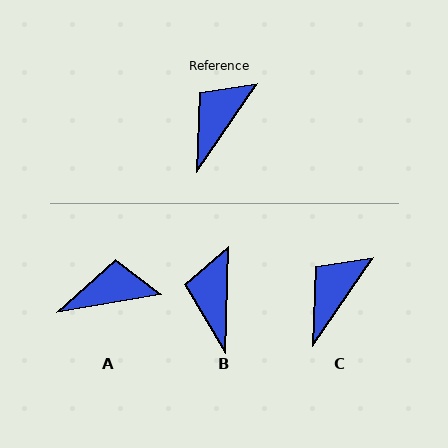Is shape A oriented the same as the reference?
No, it is off by about 46 degrees.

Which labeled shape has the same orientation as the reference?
C.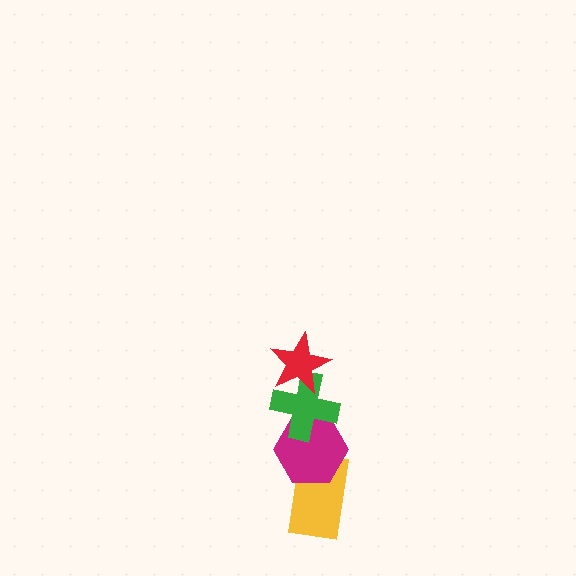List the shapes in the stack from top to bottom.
From top to bottom: the red star, the green cross, the magenta hexagon, the yellow rectangle.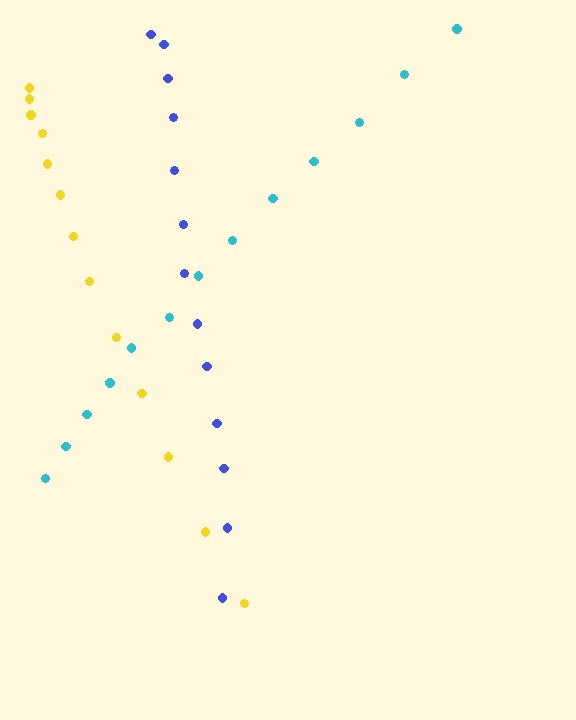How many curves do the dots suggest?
There are 3 distinct paths.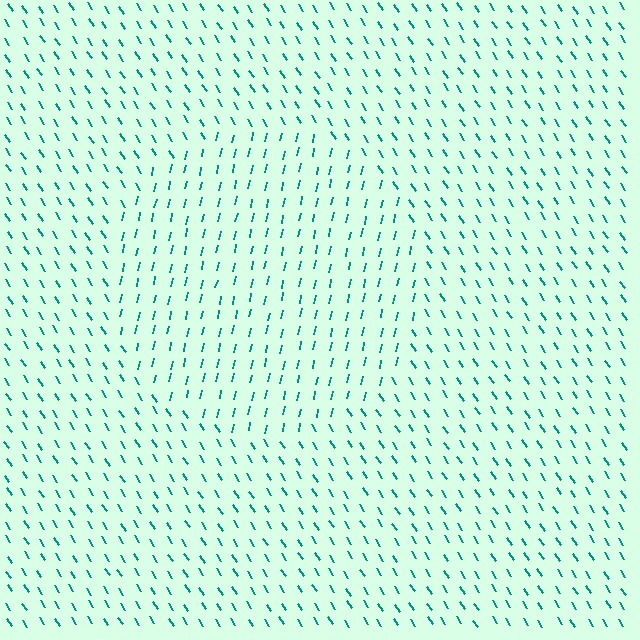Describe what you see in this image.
The image is filled with small teal line segments. A circle region in the image has lines oriented differently from the surrounding lines, creating a visible texture boundary.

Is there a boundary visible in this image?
Yes, there is a texture boundary formed by a change in line orientation.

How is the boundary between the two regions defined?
The boundary is defined purely by a change in line orientation (approximately 45 degrees difference). All lines are the same color and thickness.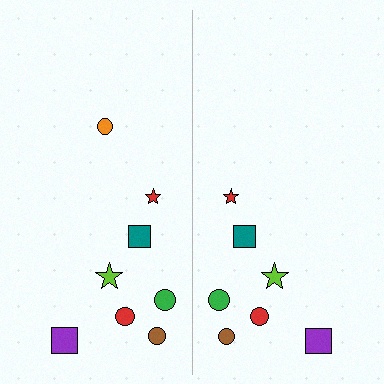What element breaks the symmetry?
A orange circle is missing from the right side.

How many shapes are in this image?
There are 15 shapes in this image.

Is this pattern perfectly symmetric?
No, the pattern is not perfectly symmetric. A orange circle is missing from the right side.